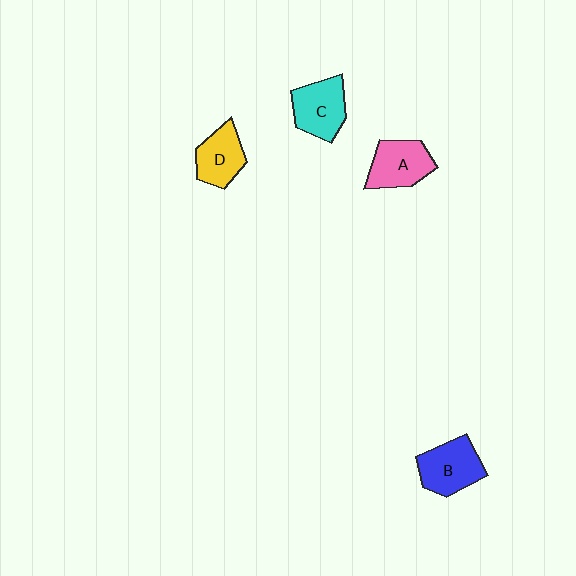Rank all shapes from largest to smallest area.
From largest to smallest: B (blue), C (cyan), A (pink), D (yellow).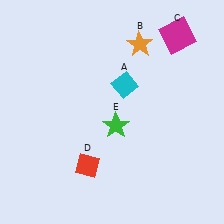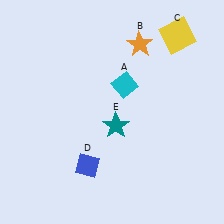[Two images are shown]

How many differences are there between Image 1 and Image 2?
There are 3 differences between the two images.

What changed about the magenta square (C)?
In Image 1, C is magenta. In Image 2, it changed to yellow.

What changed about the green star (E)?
In Image 1, E is green. In Image 2, it changed to teal.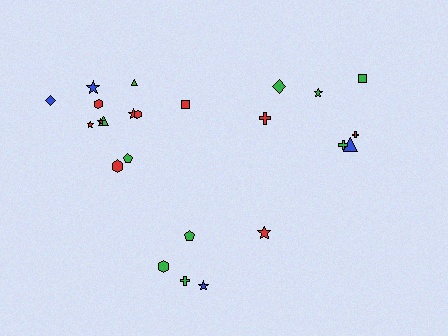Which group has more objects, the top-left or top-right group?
The top-left group.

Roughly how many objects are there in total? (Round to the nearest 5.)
Roughly 25 objects in total.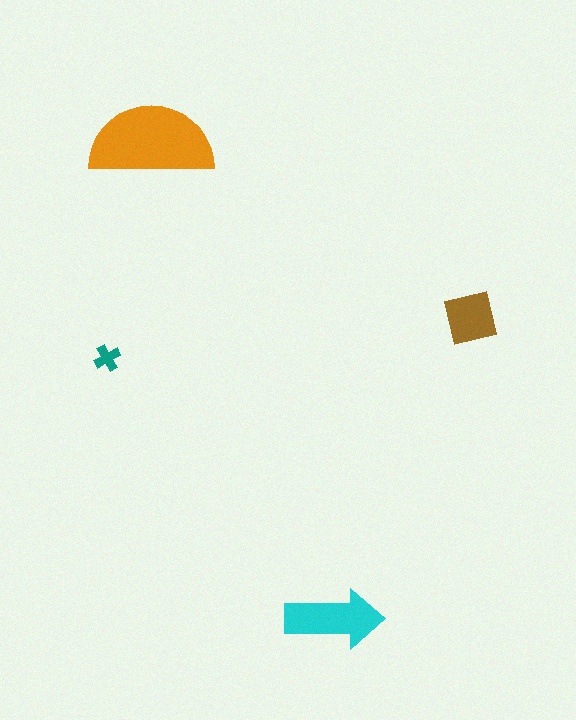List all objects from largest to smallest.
The orange semicircle, the cyan arrow, the brown square, the teal cross.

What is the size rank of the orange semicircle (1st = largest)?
1st.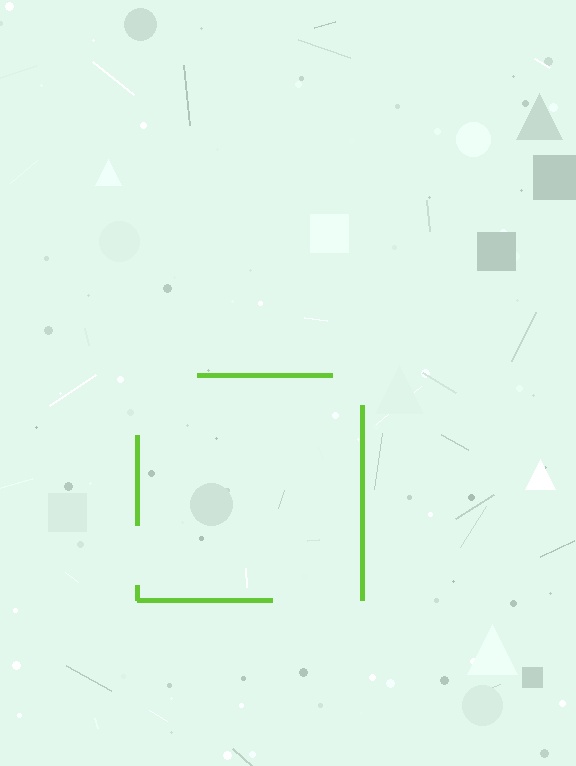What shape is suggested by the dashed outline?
The dashed outline suggests a square.